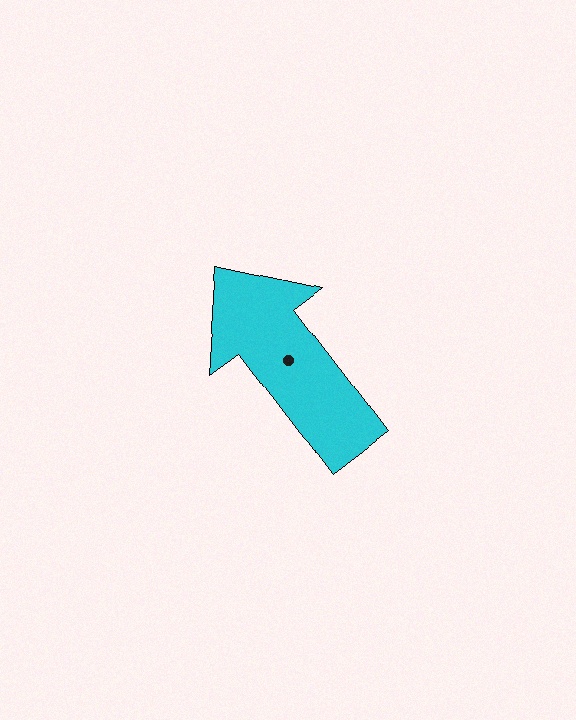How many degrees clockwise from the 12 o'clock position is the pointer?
Approximately 323 degrees.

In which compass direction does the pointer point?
Northwest.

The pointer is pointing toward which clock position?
Roughly 11 o'clock.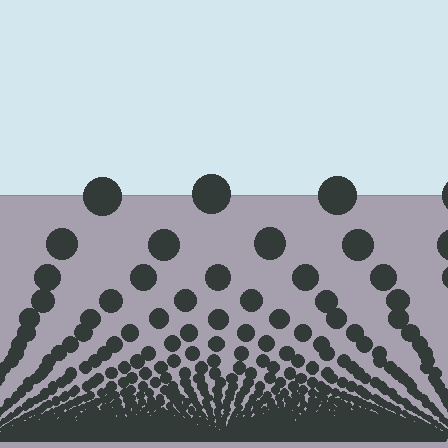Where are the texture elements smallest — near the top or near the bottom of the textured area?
Near the bottom.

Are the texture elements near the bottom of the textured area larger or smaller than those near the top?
Smaller. The gradient is inverted — elements near the bottom are smaller and denser.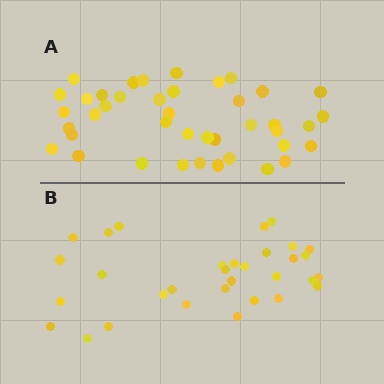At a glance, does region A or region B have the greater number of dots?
Region A (the top region) has more dots.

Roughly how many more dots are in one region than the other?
Region A has roughly 8 or so more dots than region B.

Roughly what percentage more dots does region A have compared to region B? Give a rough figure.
About 30% more.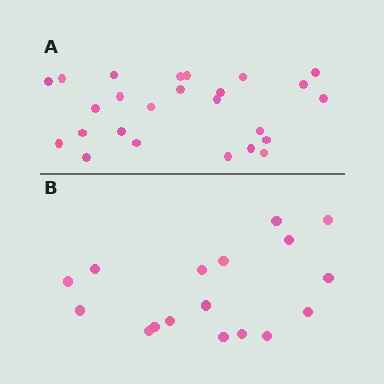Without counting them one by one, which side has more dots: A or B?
Region A (the top region) has more dots.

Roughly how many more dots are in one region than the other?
Region A has roughly 8 or so more dots than region B.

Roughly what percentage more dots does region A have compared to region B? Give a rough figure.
About 45% more.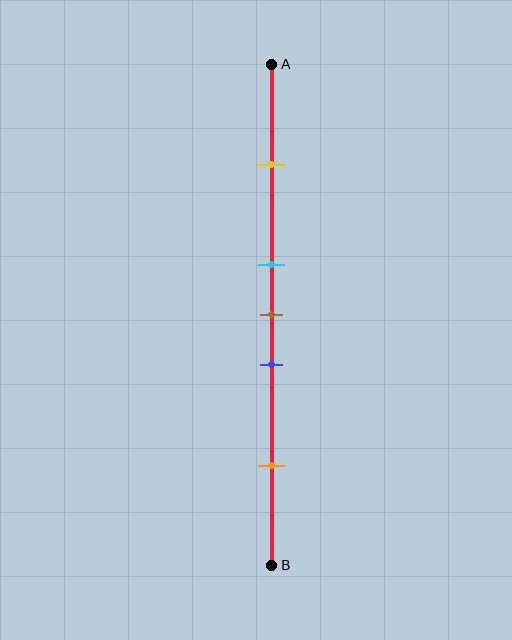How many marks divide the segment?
There are 5 marks dividing the segment.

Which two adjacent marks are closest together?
The cyan and brown marks are the closest adjacent pair.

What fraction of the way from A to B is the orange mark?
The orange mark is approximately 80% (0.8) of the way from A to B.